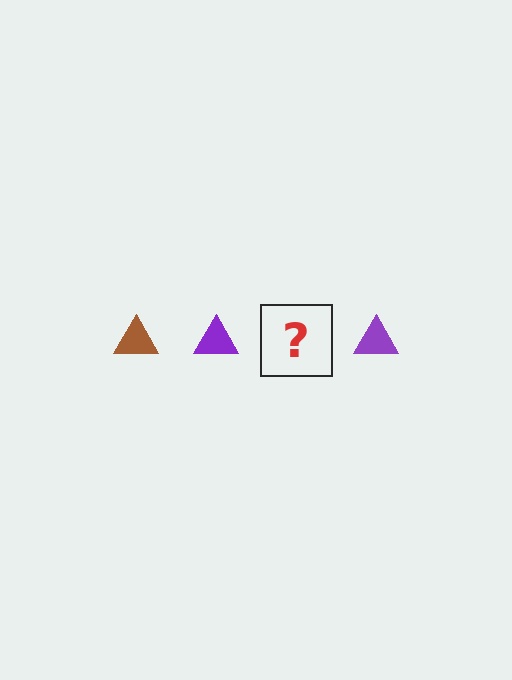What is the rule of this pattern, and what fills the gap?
The rule is that the pattern cycles through brown, purple triangles. The gap should be filled with a brown triangle.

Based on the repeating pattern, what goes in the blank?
The blank should be a brown triangle.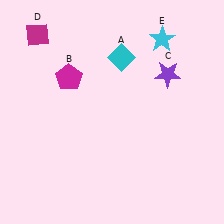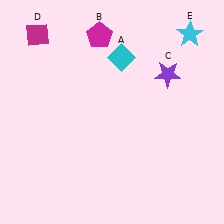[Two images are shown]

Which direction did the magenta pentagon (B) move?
The magenta pentagon (B) moved up.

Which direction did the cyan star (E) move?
The cyan star (E) moved right.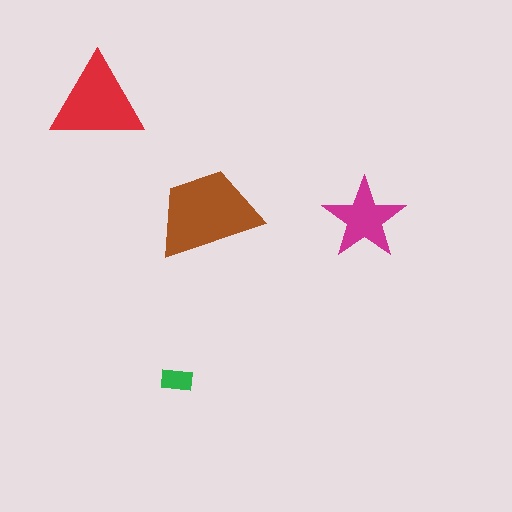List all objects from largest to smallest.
The brown trapezoid, the red triangle, the magenta star, the green rectangle.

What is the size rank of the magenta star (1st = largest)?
3rd.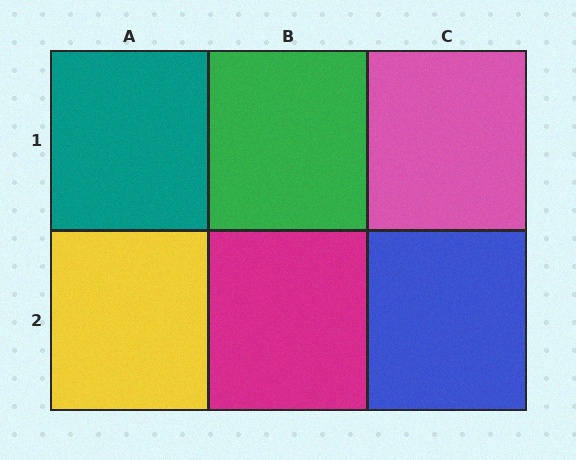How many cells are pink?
1 cell is pink.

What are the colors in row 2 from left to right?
Yellow, magenta, blue.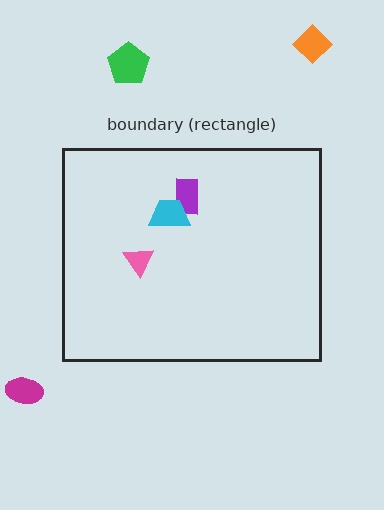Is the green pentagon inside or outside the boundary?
Outside.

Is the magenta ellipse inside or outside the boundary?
Outside.